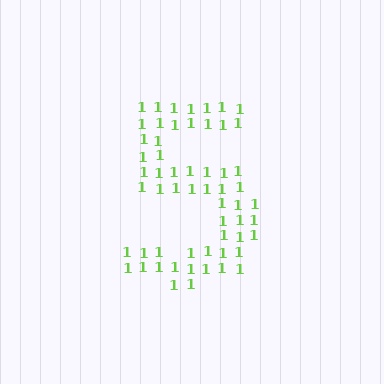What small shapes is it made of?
It is made of small digit 1's.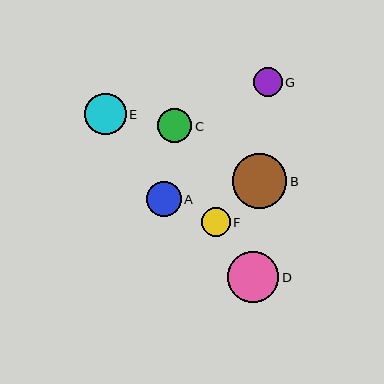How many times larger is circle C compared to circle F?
Circle C is approximately 1.2 times the size of circle F.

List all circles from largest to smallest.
From largest to smallest: B, D, E, A, C, G, F.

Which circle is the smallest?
Circle F is the smallest with a size of approximately 28 pixels.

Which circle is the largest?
Circle B is the largest with a size of approximately 55 pixels.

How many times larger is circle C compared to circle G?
Circle C is approximately 1.2 times the size of circle G.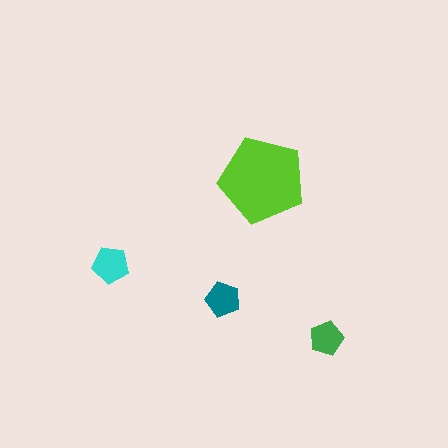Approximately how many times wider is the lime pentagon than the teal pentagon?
About 2.5 times wider.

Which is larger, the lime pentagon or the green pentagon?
The lime one.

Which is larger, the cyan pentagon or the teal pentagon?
The cyan one.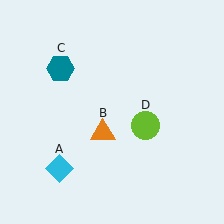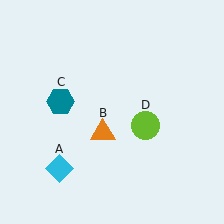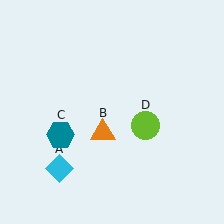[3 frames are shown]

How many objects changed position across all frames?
1 object changed position: teal hexagon (object C).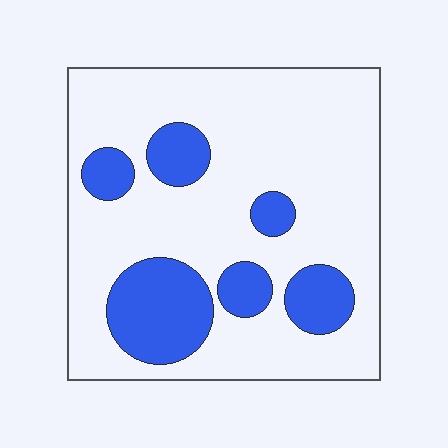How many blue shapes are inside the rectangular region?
6.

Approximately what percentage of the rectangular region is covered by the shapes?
Approximately 25%.